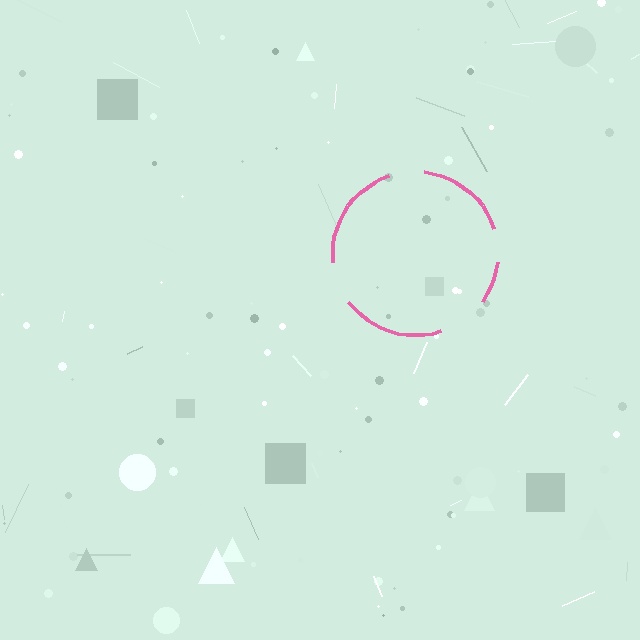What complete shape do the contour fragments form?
The contour fragments form a circle.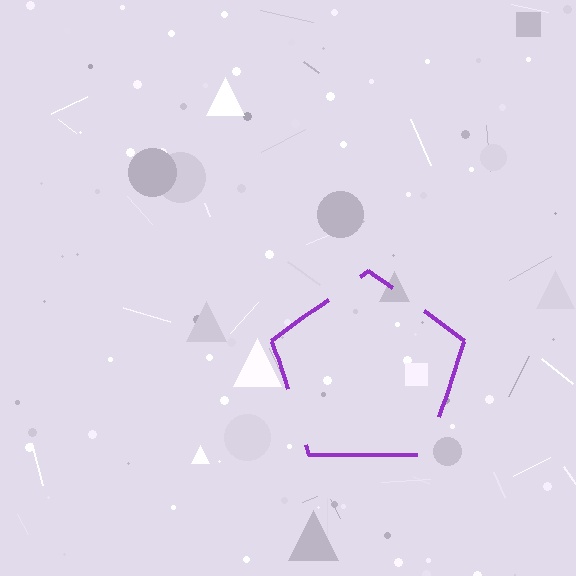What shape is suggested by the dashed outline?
The dashed outline suggests a pentagon.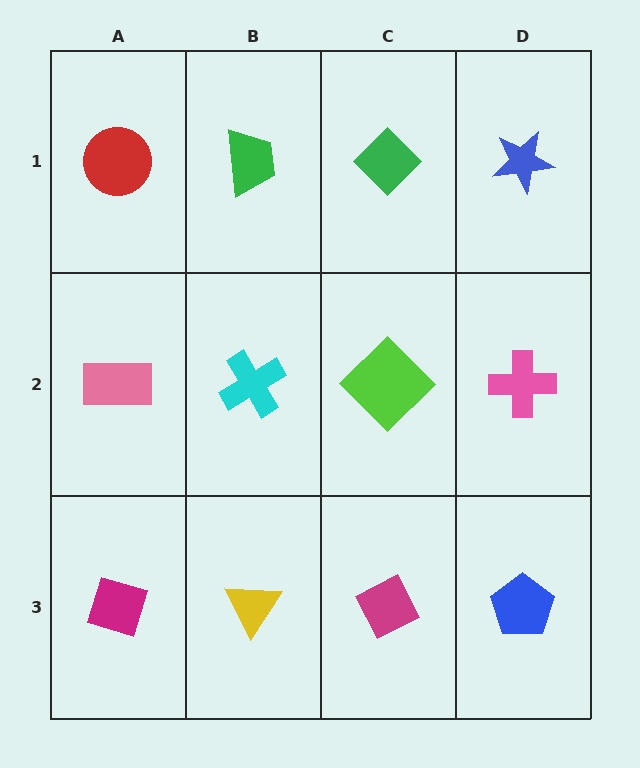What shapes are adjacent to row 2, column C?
A green diamond (row 1, column C), a magenta diamond (row 3, column C), a cyan cross (row 2, column B), a pink cross (row 2, column D).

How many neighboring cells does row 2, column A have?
3.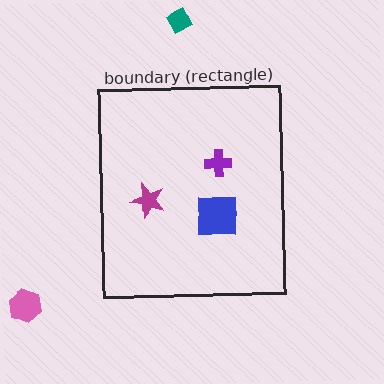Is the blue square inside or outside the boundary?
Inside.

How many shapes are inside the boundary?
3 inside, 2 outside.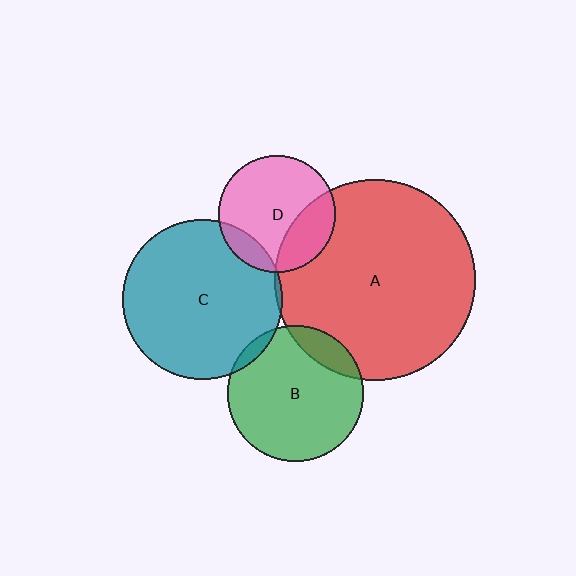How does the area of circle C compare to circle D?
Approximately 1.9 times.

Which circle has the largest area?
Circle A (red).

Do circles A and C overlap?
Yes.